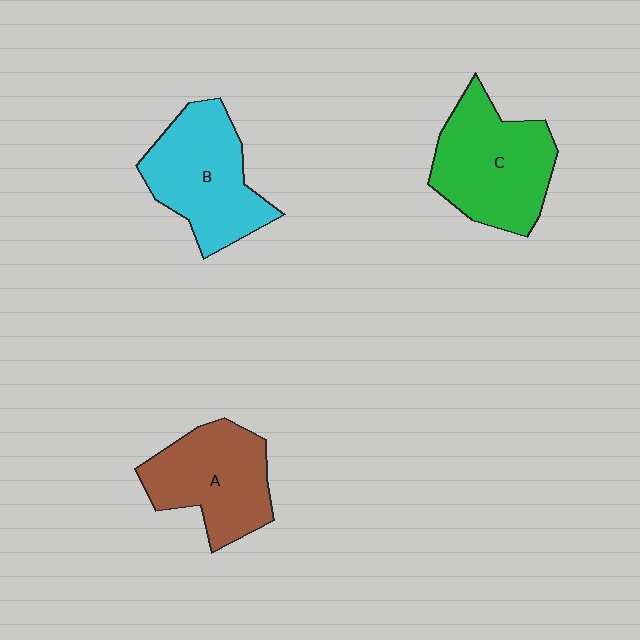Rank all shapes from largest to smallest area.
From largest to smallest: C (green), B (cyan), A (brown).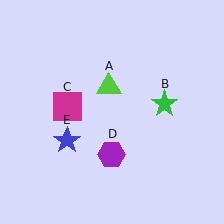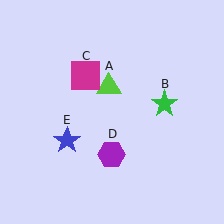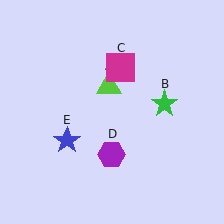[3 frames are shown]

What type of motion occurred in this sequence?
The magenta square (object C) rotated clockwise around the center of the scene.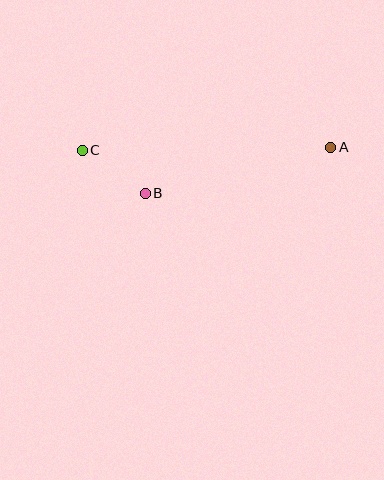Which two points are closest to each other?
Points B and C are closest to each other.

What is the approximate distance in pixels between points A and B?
The distance between A and B is approximately 191 pixels.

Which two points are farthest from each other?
Points A and C are farthest from each other.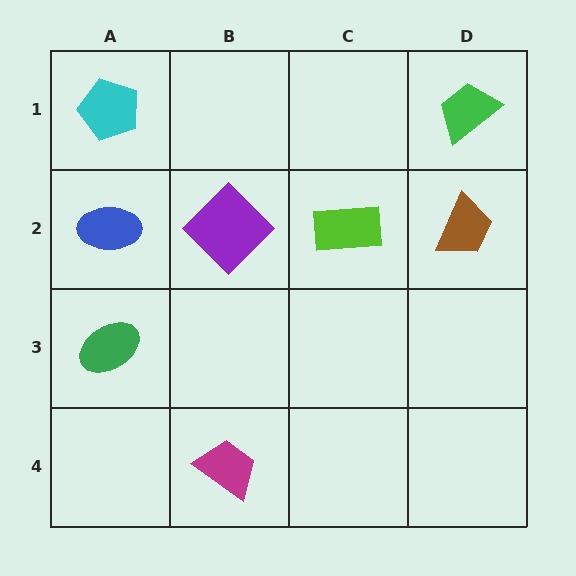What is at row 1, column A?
A cyan pentagon.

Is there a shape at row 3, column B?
No, that cell is empty.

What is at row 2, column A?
A blue ellipse.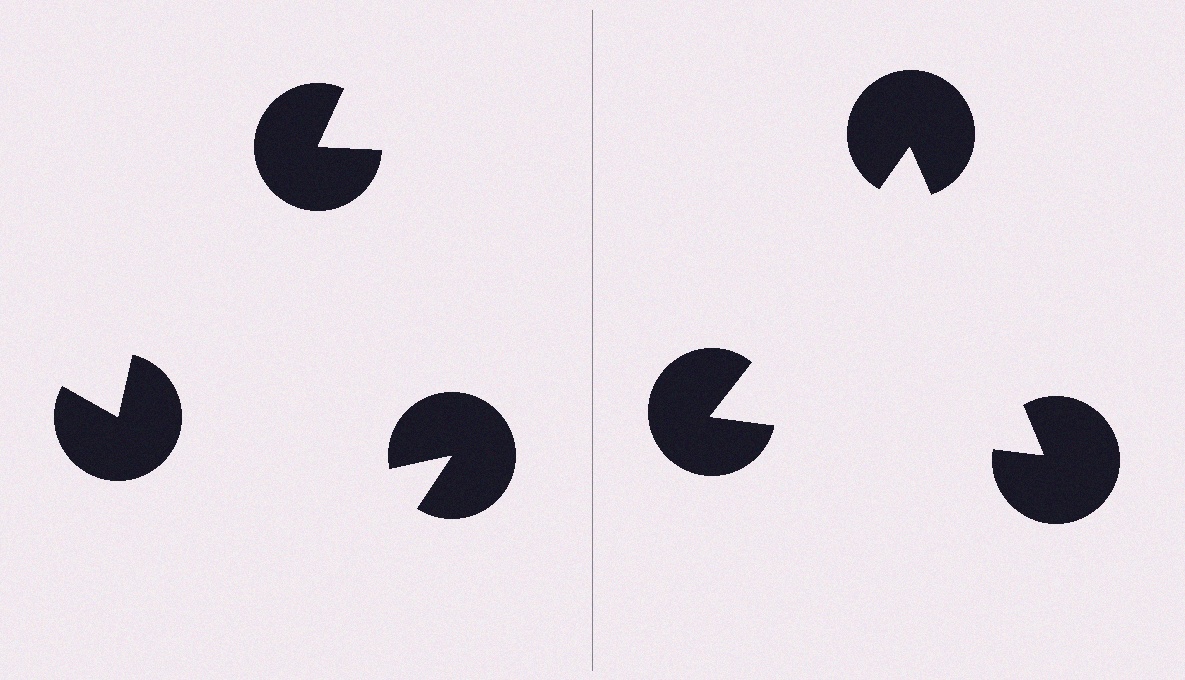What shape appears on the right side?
An illusory triangle.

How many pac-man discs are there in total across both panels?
6 — 3 on each side.